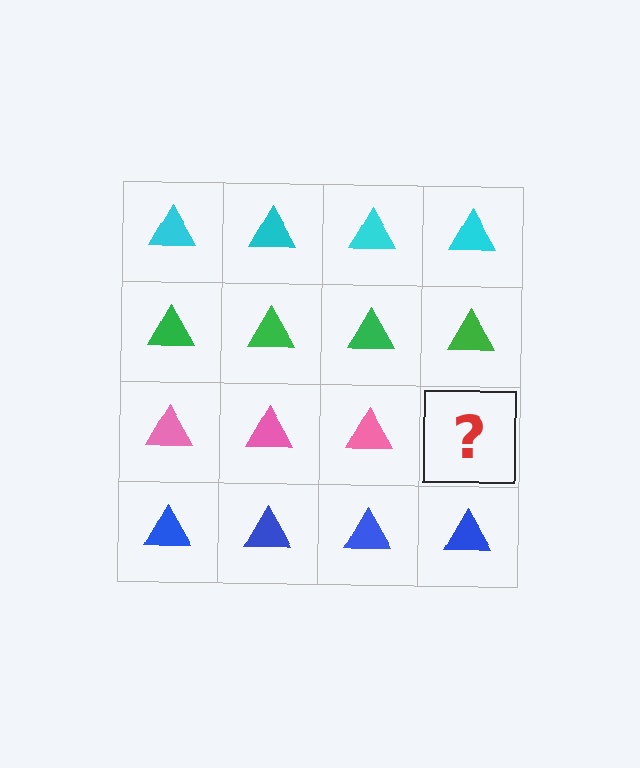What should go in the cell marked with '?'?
The missing cell should contain a pink triangle.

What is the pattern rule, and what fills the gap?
The rule is that each row has a consistent color. The gap should be filled with a pink triangle.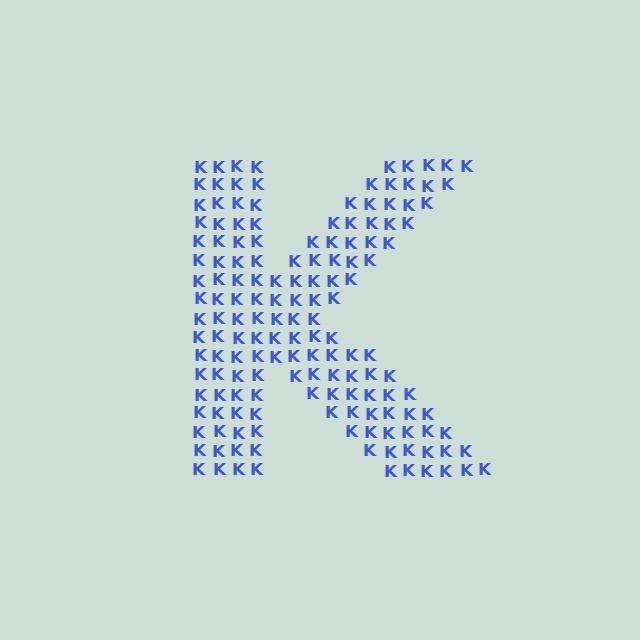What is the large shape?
The large shape is the letter K.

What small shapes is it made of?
It is made of small letter K's.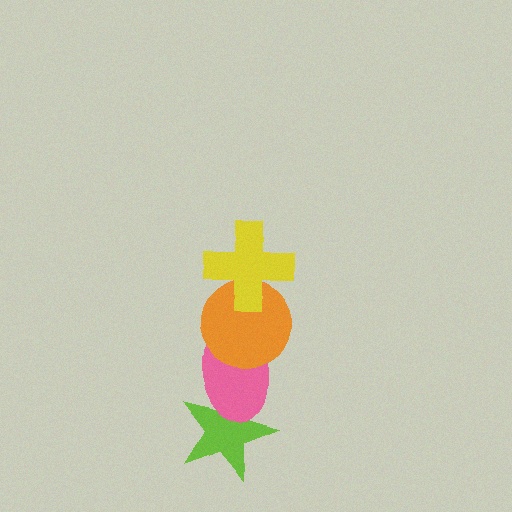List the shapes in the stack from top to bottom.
From top to bottom: the yellow cross, the orange circle, the pink ellipse, the lime star.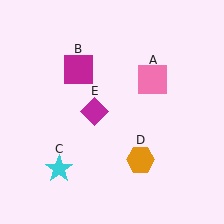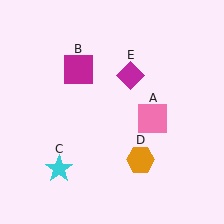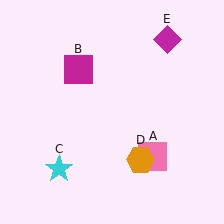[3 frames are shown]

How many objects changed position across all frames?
2 objects changed position: pink square (object A), magenta diamond (object E).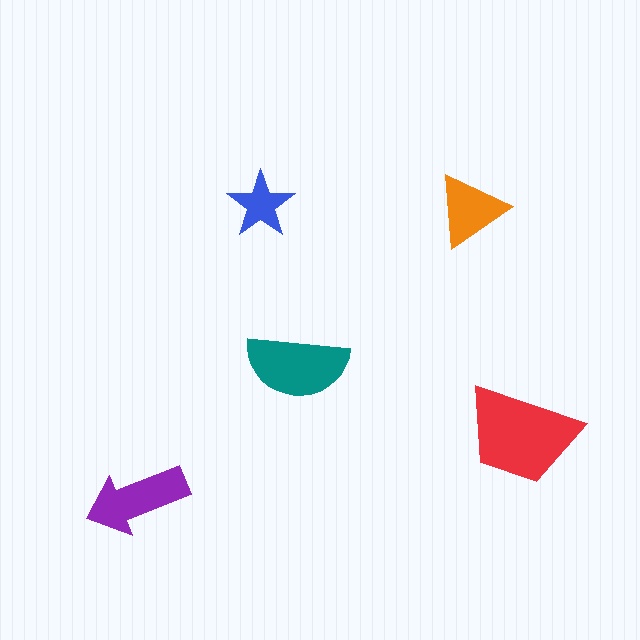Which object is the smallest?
The blue star.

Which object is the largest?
The red trapezoid.